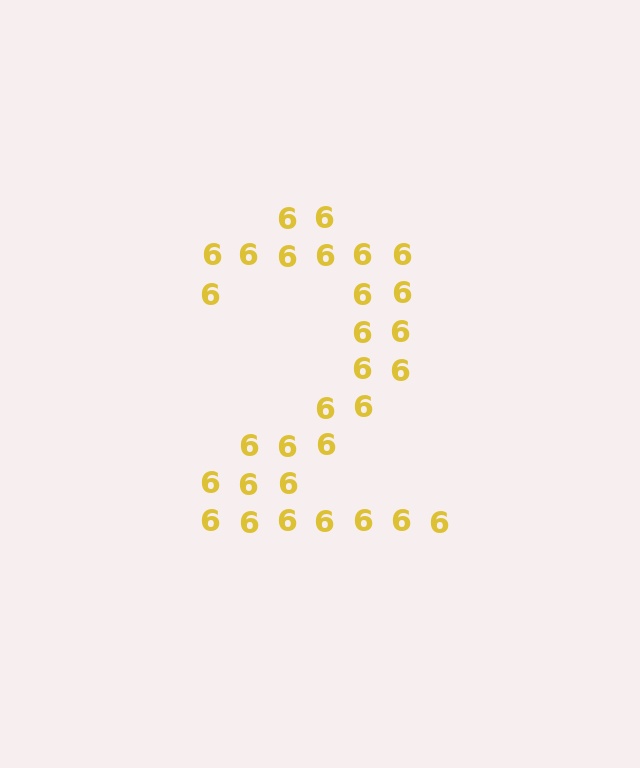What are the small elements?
The small elements are digit 6's.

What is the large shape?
The large shape is the digit 2.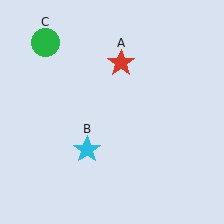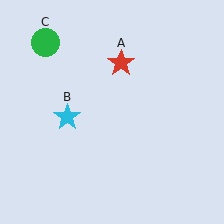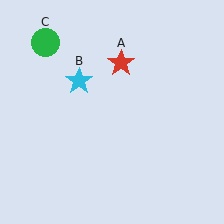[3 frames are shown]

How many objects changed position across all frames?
1 object changed position: cyan star (object B).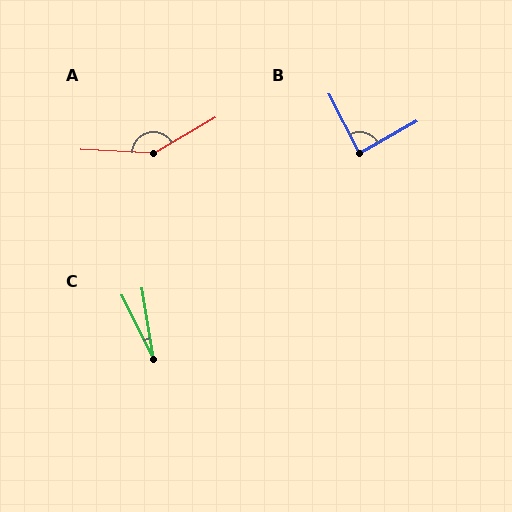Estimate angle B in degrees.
Approximately 87 degrees.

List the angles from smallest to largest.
C (17°), B (87°), A (148°).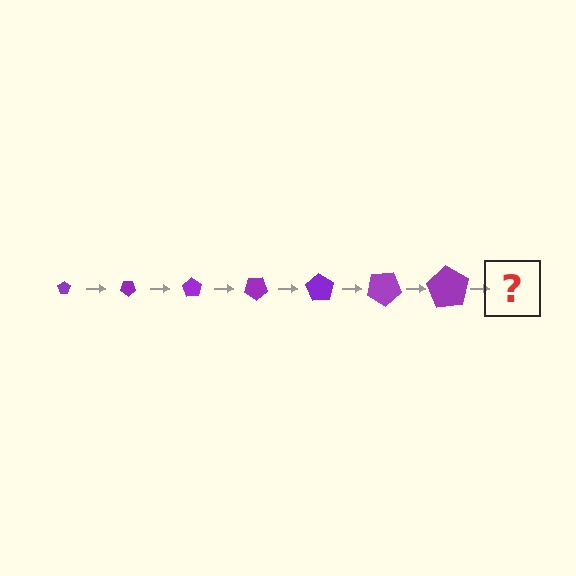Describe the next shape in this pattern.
It should be a pentagon, larger than the previous one and rotated 245 degrees from the start.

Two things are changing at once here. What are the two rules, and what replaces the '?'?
The two rules are that the pentagon grows larger each step and it rotates 35 degrees each step. The '?' should be a pentagon, larger than the previous one and rotated 245 degrees from the start.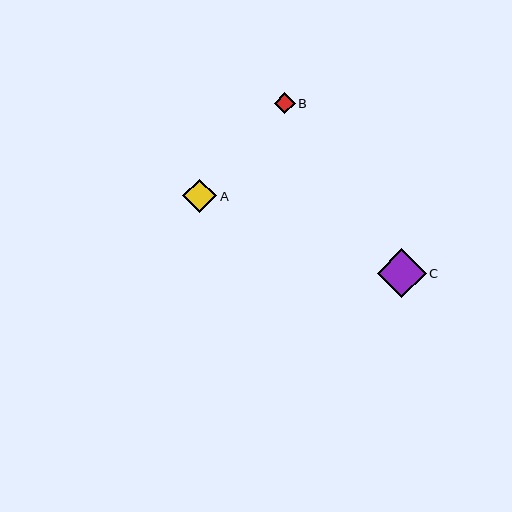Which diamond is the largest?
Diamond C is the largest with a size of approximately 49 pixels.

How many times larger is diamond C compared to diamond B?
Diamond C is approximately 2.3 times the size of diamond B.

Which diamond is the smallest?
Diamond B is the smallest with a size of approximately 21 pixels.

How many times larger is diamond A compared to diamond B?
Diamond A is approximately 1.6 times the size of diamond B.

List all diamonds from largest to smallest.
From largest to smallest: C, A, B.